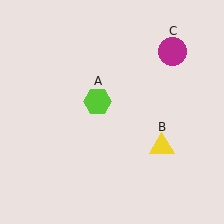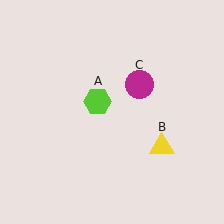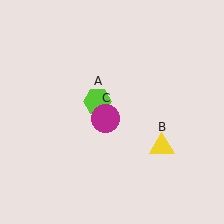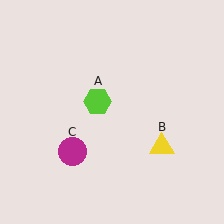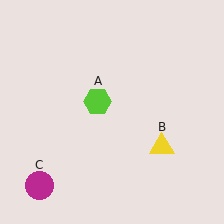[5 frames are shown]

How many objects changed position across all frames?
1 object changed position: magenta circle (object C).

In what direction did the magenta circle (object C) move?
The magenta circle (object C) moved down and to the left.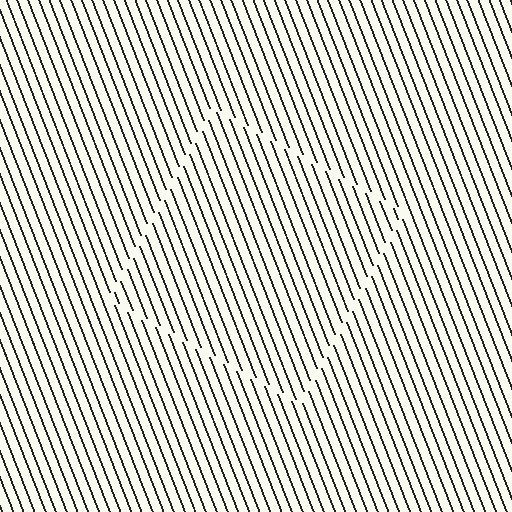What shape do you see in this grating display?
An illusory square. The interior of the shape contains the same grating, shifted by half a period — the contour is defined by the phase discontinuity where line-ends from the inner and outer gratings abut.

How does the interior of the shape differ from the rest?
The interior of the shape contains the same grating, shifted by half a period — the contour is defined by the phase discontinuity where line-ends from the inner and outer gratings abut.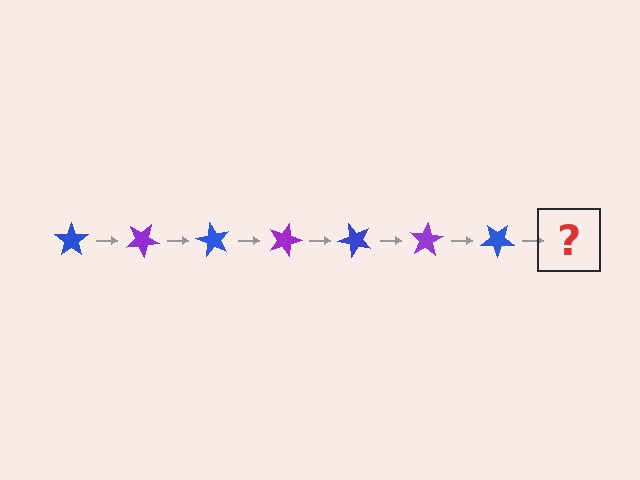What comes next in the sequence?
The next element should be a purple star, rotated 210 degrees from the start.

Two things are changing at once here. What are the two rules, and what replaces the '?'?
The two rules are that it rotates 30 degrees each step and the color cycles through blue and purple. The '?' should be a purple star, rotated 210 degrees from the start.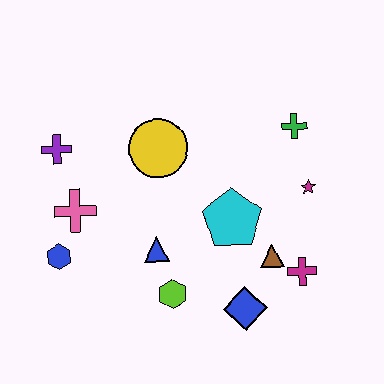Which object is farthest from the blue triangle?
The green cross is farthest from the blue triangle.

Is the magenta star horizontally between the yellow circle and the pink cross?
No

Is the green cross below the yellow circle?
No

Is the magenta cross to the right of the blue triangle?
Yes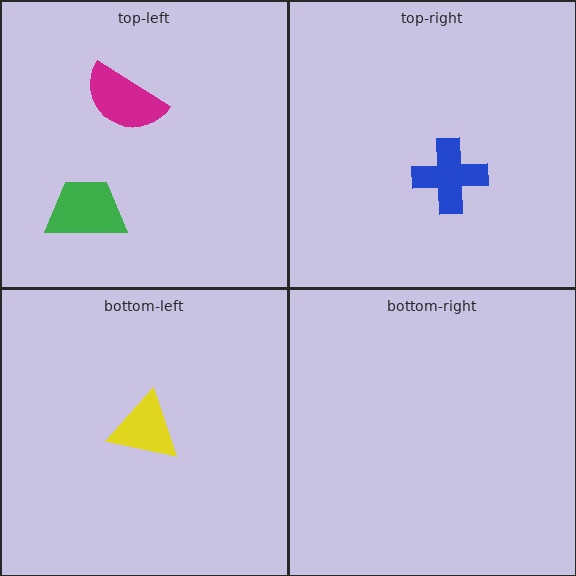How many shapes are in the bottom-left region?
1.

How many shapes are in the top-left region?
2.